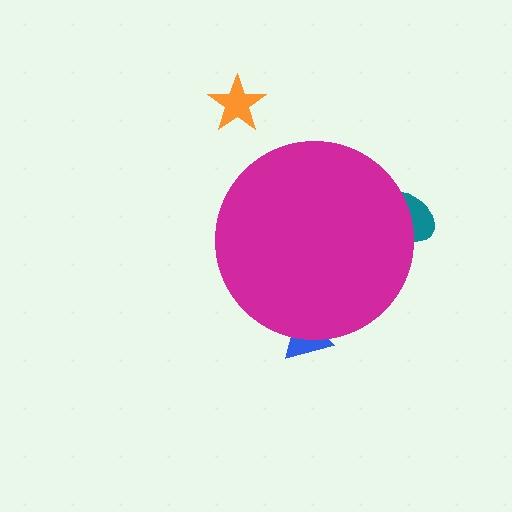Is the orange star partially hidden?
No, the orange star is fully visible.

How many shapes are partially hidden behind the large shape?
2 shapes are partially hidden.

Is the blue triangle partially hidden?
Yes, the blue triangle is partially hidden behind the magenta circle.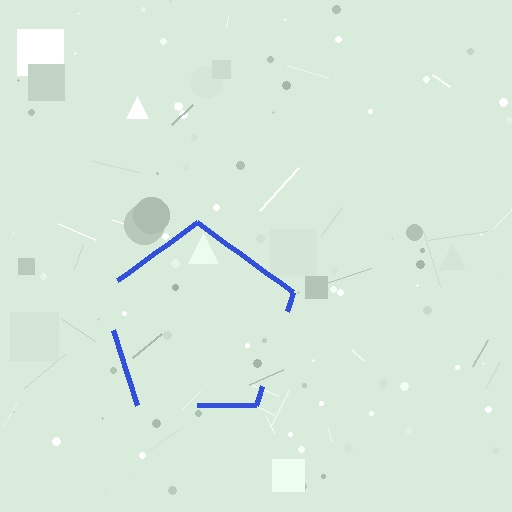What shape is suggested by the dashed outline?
The dashed outline suggests a pentagon.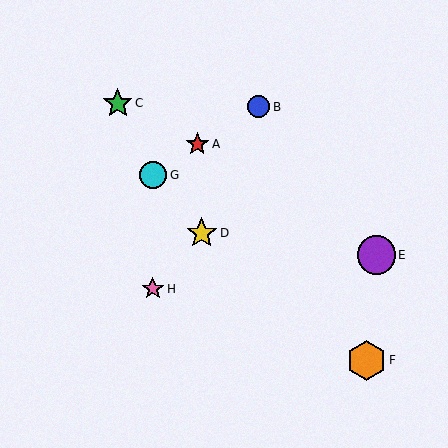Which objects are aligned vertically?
Objects G, H are aligned vertically.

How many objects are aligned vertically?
2 objects (G, H) are aligned vertically.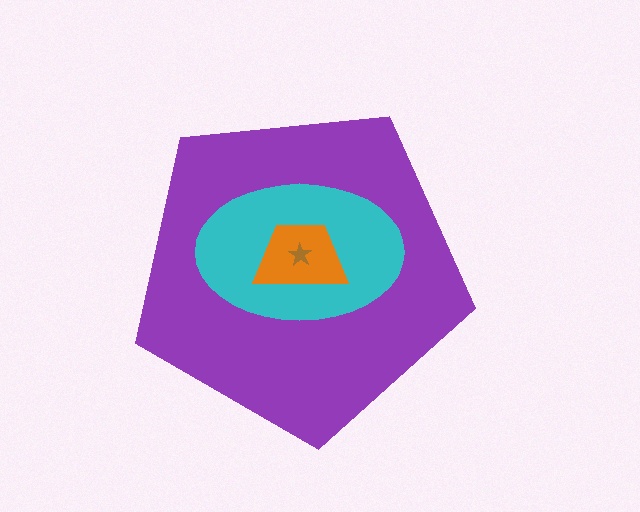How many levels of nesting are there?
4.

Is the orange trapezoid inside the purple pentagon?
Yes.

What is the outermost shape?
The purple pentagon.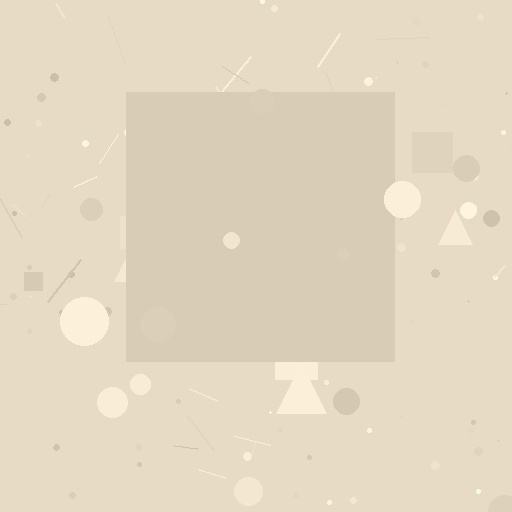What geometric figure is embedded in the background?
A square is embedded in the background.